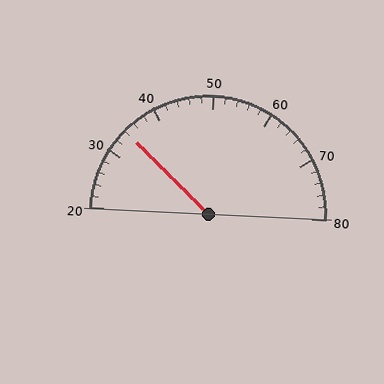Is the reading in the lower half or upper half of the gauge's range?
The reading is in the lower half of the range (20 to 80).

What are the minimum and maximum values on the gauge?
The gauge ranges from 20 to 80.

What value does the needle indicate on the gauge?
The needle indicates approximately 34.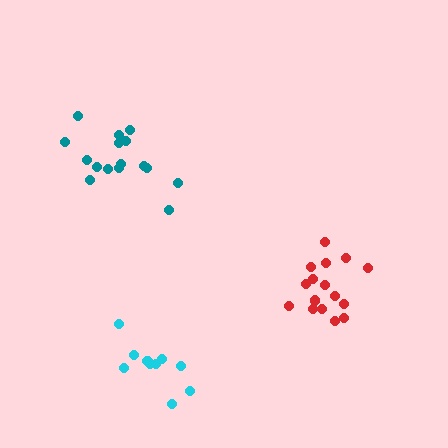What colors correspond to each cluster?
The clusters are colored: teal, cyan, red.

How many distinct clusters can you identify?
There are 3 distinct clusters.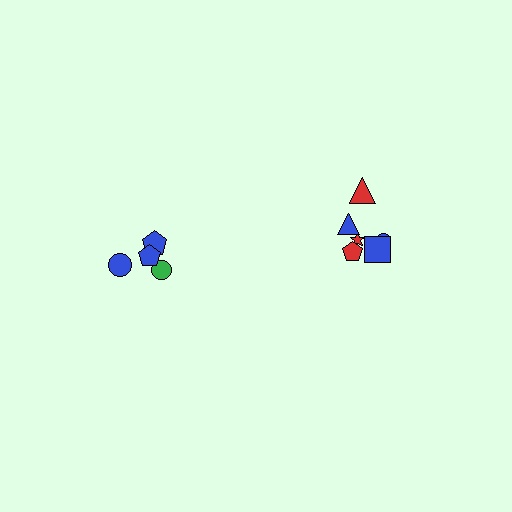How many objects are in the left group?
There are 4 objects.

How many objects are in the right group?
There are 6 objects.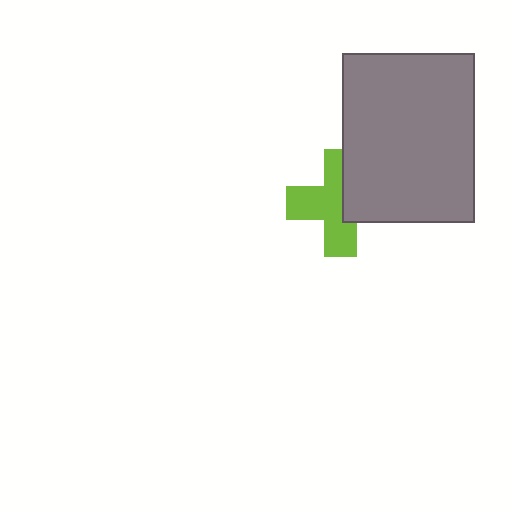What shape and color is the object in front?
The object in front is a gray rectangle.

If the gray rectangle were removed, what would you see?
You would see the complete lime cross.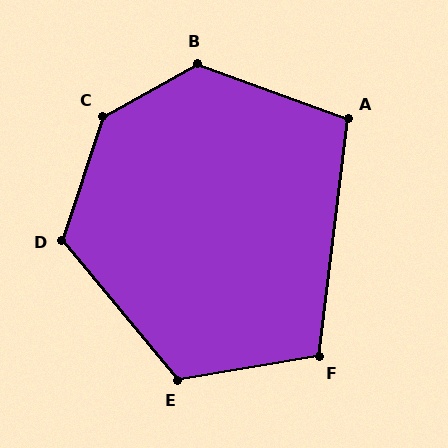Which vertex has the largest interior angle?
C, at approximately 137 degrees.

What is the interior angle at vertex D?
Approximately 123 degrees (obtuse).